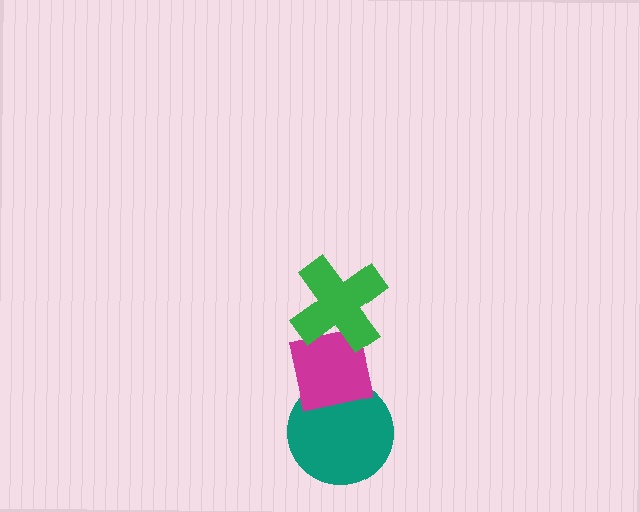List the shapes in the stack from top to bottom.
From top to bottom: the green cross, the magenta square, the teal circle.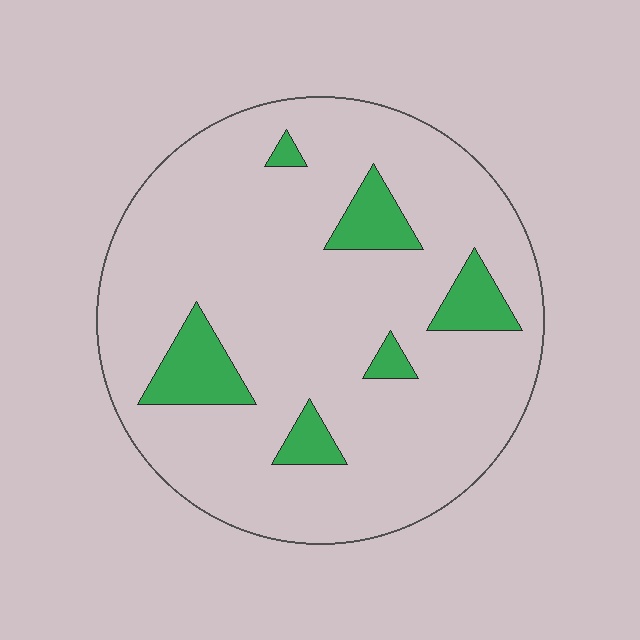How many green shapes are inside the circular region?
6.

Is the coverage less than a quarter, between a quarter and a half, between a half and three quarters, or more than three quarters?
Less than a quarter.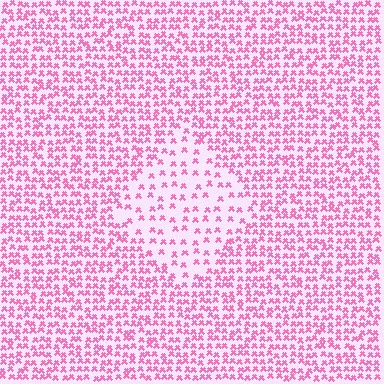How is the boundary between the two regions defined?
The boundary is defined by a change in element density (approximately 2.2x ratio). All elements are the same color, size, and shape.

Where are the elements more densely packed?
The elements are more densely packed outside the diamond boundary.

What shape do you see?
I see a diamond.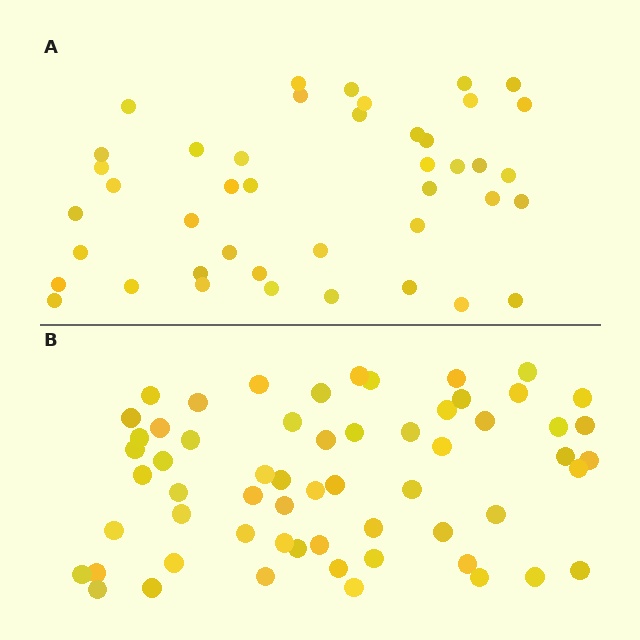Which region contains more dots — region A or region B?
Region B (the bottom region) has more dots.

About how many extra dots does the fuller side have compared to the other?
Region B has approximately 15 more dots than region A.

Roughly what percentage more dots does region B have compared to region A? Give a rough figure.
About 40% more.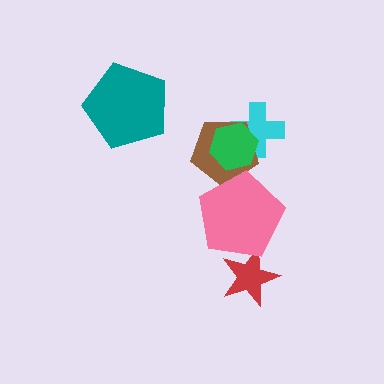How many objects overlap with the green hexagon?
2 objects overlap with the green hexagon.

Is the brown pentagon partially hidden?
Yes, it is partially covered by another shape.